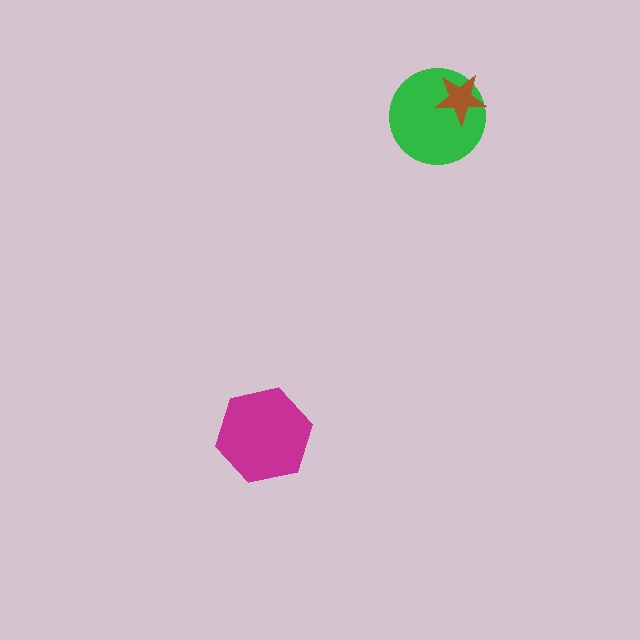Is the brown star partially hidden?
No, no other shape covers it.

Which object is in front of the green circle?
The brown star is in front of the green circle.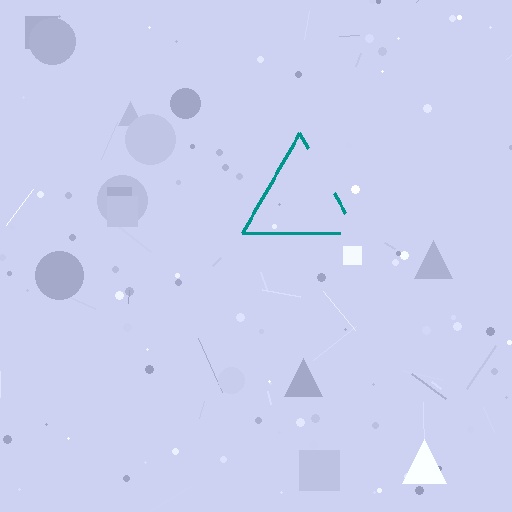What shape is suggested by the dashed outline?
The dashed outline suggests a triangle.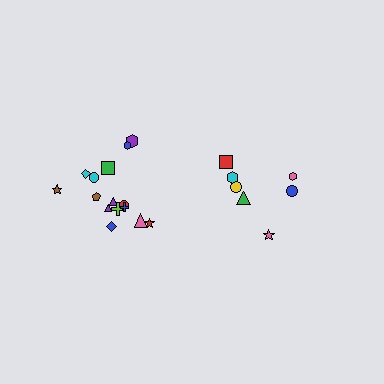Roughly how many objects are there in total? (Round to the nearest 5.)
Roughly 20 objects in total.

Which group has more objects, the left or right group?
The left group.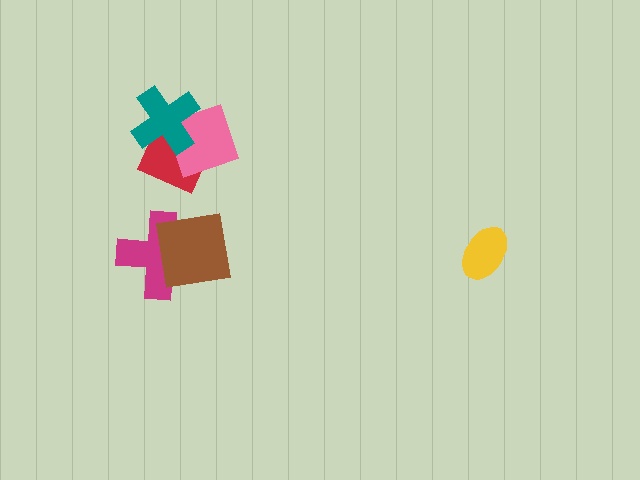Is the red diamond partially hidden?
Yes, it is partially covered by another shape.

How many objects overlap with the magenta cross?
1 object overlaps with the magenta cross.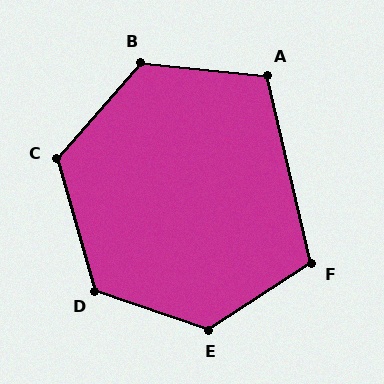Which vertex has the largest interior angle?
E, at approximately 128 degrees.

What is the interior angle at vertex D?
Approximately 125 degrees (obtuse).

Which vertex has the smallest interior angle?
A, at approximately 109 degrees.